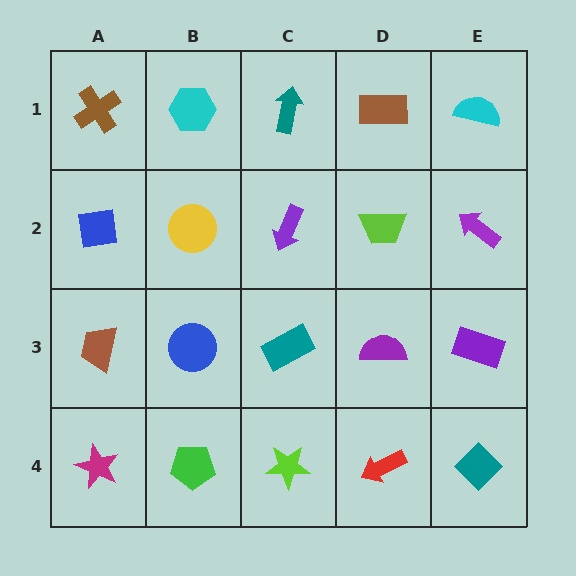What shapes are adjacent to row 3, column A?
A blue square (row 2, column A), a magenta star (row 4, column A), a blue circle (row 3, column B).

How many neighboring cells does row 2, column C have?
4.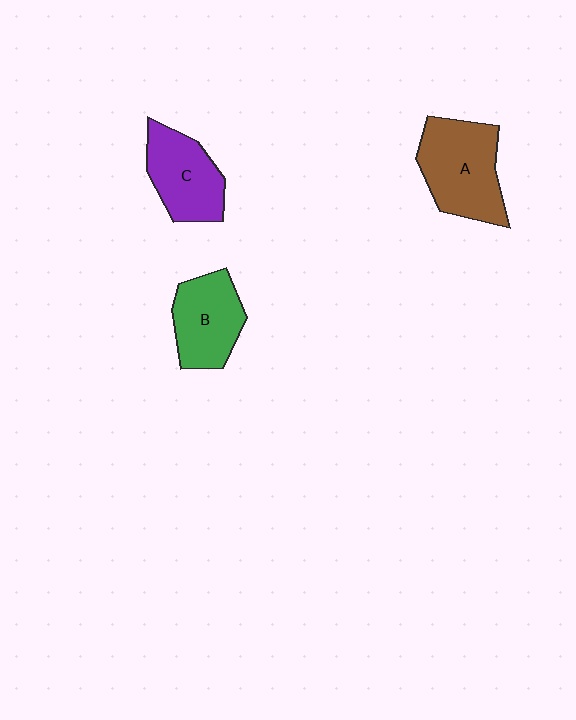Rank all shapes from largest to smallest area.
From largest to smallest: A (brown), C (purple), B (green).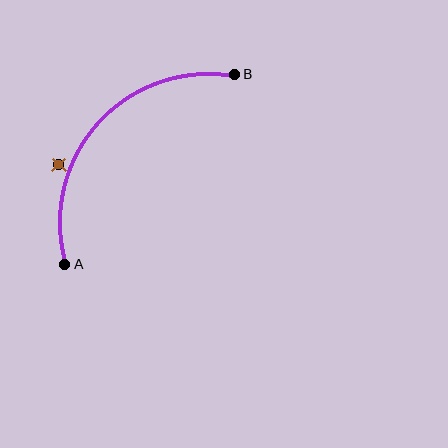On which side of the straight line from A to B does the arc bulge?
The arc bulges above and to the left of the straight line connecting A and B.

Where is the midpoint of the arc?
The arc midpoint is the point on the curve farthest from the straight line joining A and B. It sits above and to the left of that line.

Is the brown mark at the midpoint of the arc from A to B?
No — the brown mark does not lie on the arc at all. It sits slightly outside the curve.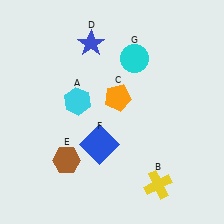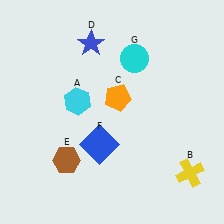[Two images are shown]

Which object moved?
The yellow cross (B) moved right.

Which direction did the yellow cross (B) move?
The yellow cross (B) moved right.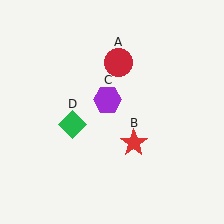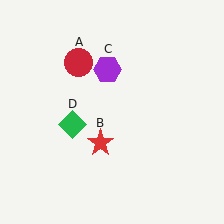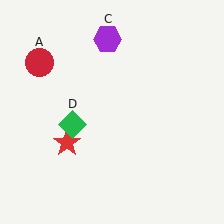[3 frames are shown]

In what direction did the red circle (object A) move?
The red circle (object A) moved left.